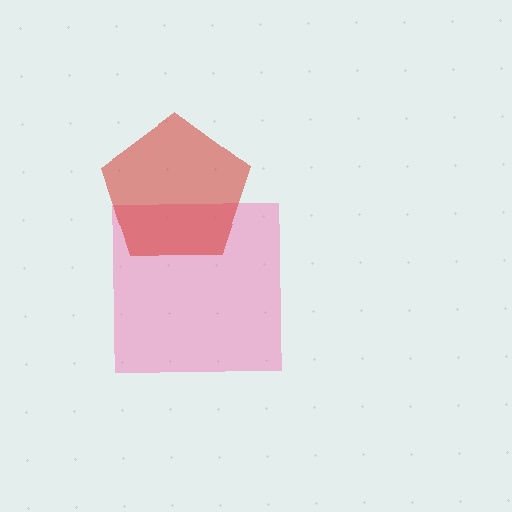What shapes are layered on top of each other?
The layered shapes are: a pink square, a red pentagon.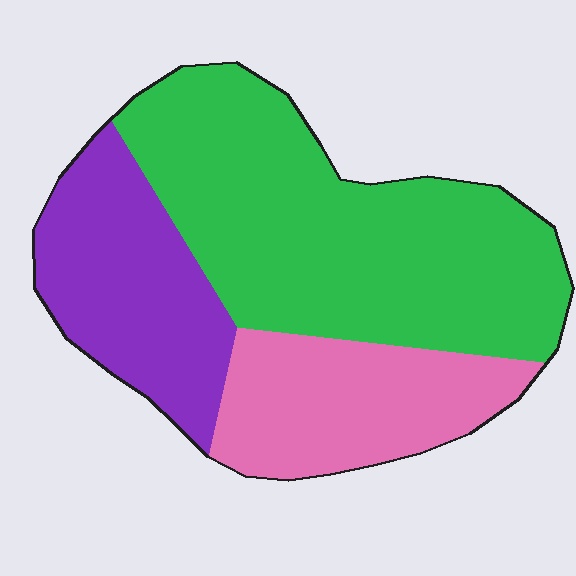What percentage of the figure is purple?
Purple takes up about one quarter (1/4) of the figure.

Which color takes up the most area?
Green, at roughly 50%.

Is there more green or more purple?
Green.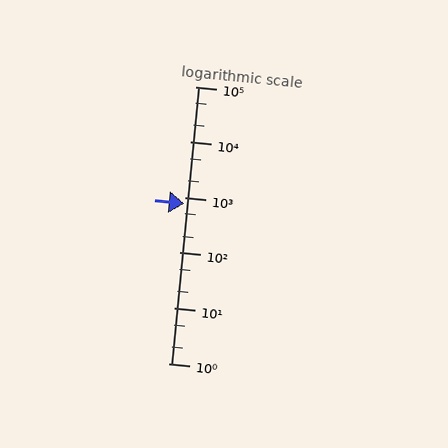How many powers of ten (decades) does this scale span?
The scale spans 5 decades, from 1 to 100000.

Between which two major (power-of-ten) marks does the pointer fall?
The pointer is between 100 and 1000.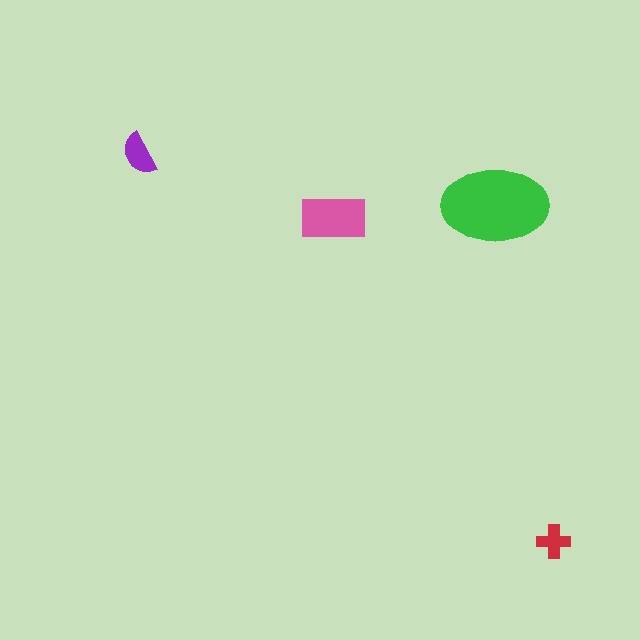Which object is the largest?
The green ellipse.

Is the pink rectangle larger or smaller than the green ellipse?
Smaller.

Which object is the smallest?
The red cross.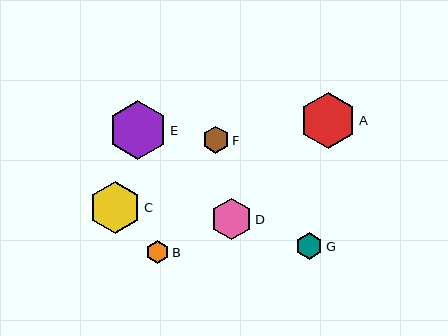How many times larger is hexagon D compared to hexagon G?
Hexagon D is approximately 1.5 times the size of hexagon G.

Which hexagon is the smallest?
Hexagon B is the smallest with a size of approximately 22 pixels.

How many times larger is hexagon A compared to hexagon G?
Hexagon A is approximately 2.1 times the size of hexagon G.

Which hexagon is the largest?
Hexagon E is the largest with a size of approximately 59 pixels.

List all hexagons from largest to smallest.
From largest to smallest: E, A, C, D, F, G, B.